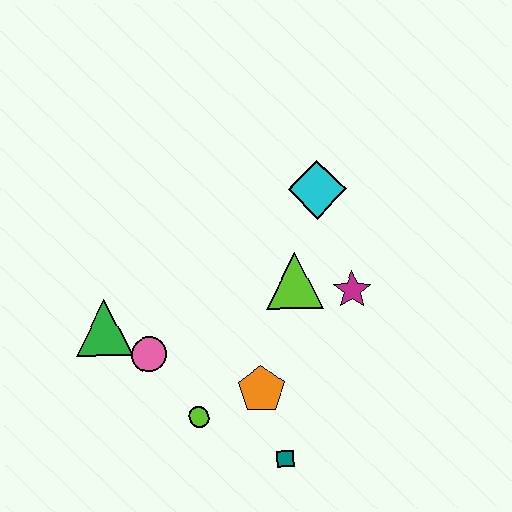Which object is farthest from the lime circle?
The cyan diamond is farthest from the lime circle.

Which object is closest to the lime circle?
The orange pentagon is closest to the lime circle.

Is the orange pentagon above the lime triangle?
No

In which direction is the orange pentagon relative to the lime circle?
The orange pentagon is to the right of the lime circle.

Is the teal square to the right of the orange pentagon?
Yes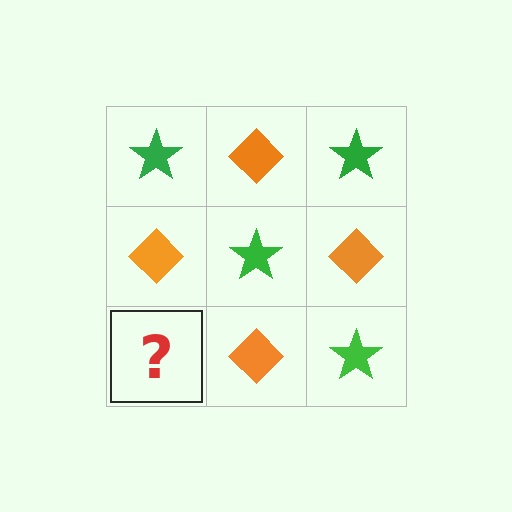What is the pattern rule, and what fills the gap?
The rule is that it alternates green star and orange diamond in a checkerboard pattern. The gap should be filled with a green star.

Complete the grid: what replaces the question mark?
The question mark should be replaced with a green star.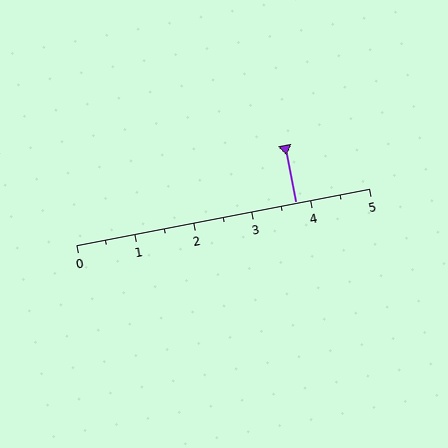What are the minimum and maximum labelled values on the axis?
The axis runs from 0 to 5.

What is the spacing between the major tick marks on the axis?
The major ticks are spaced 1 apart.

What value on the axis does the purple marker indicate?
The marker indicates approximately 3.8.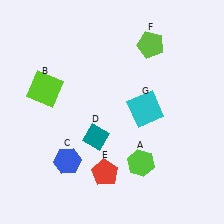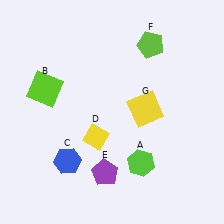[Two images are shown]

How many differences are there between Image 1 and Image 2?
There are 3 differences between the two images.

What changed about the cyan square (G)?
In Image 1, G is cyan. In Image 2, it changed to yellow.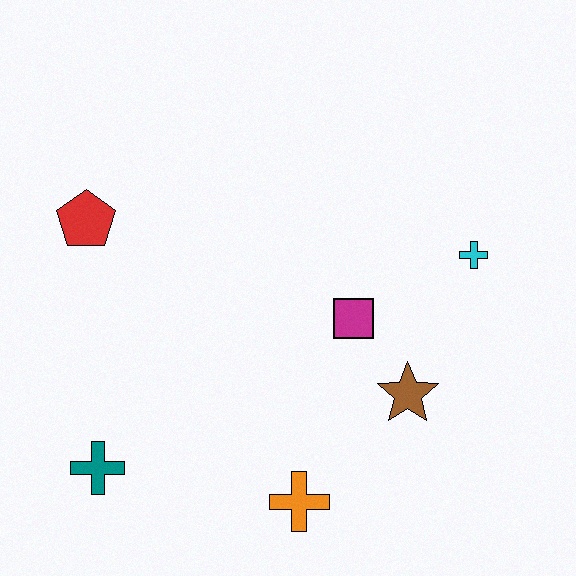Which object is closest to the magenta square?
The brown star is closest to the magenta square.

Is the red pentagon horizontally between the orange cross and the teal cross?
No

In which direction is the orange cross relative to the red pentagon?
The orange cross is below the red pentagon.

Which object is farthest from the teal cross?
The cyan cross is farthest from the teal cross.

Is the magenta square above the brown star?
Yes